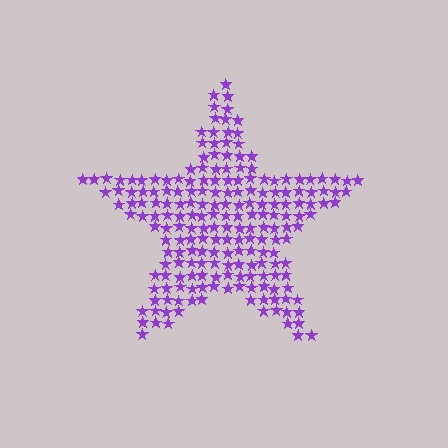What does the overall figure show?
The overall figure shows a star.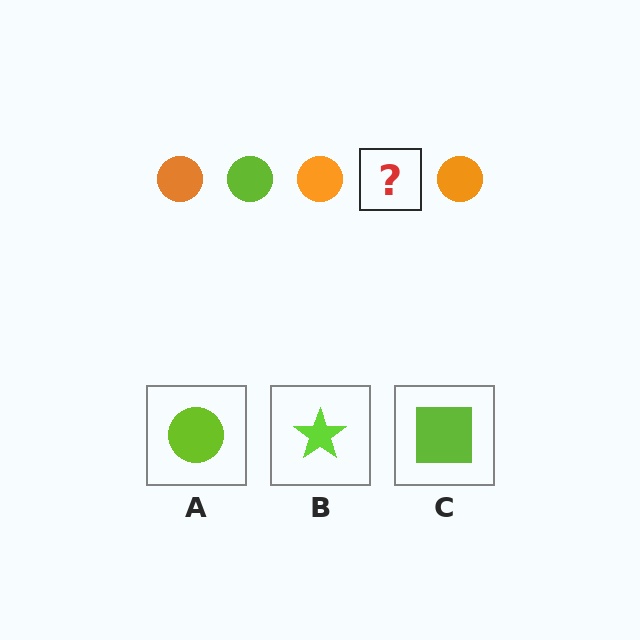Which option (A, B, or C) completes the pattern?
A.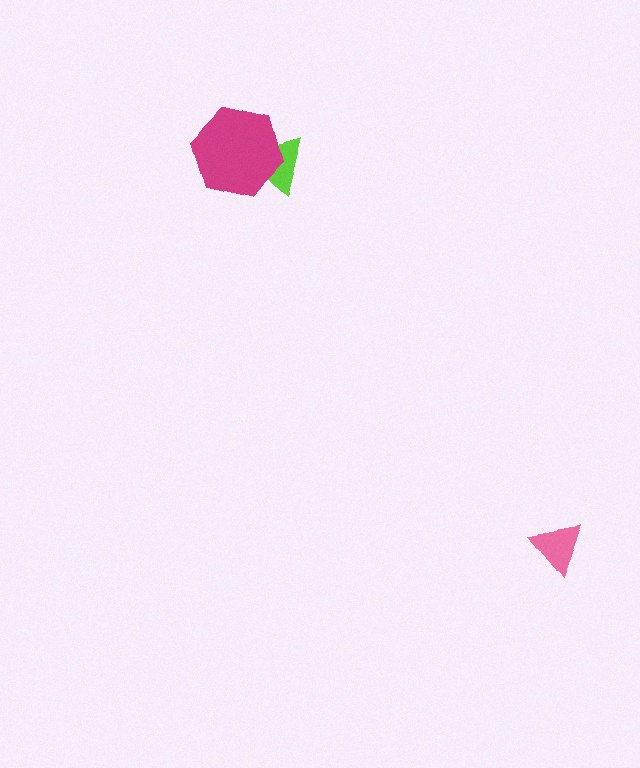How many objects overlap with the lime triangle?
1 object overlaps with the lime triangle.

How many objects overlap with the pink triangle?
0 objects overlap with the pink triangle.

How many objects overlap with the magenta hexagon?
1 object overlaps with the magenta hexagon.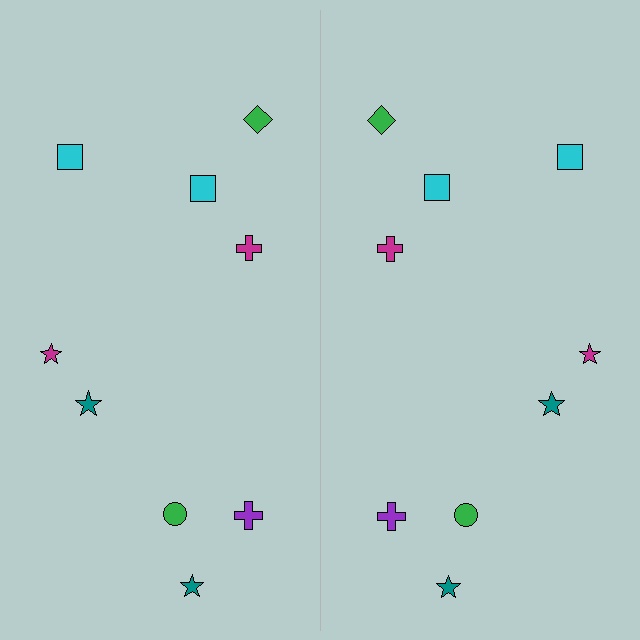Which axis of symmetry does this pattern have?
The pattern has a vertical axis of symmetry running through the center of the image.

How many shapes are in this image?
There are 18 shapes in this image.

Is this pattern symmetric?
Yes, this pattern has bilateral (reflection) symmetry.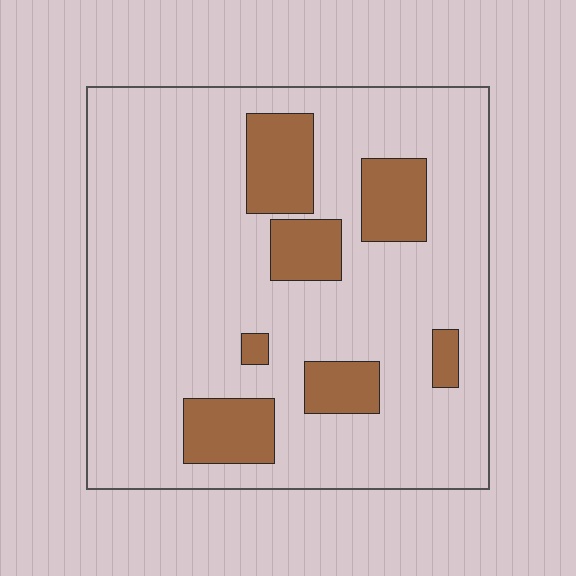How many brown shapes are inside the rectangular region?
7.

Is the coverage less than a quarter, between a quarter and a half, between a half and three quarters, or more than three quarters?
Less than a quarter.